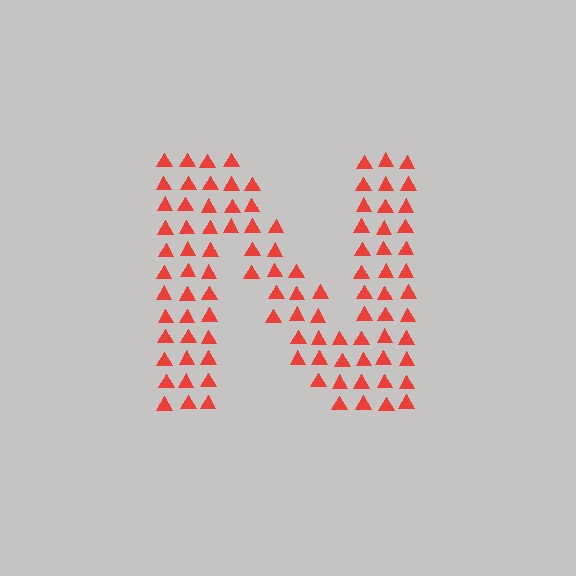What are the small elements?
The small elements are triangles.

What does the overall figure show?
The overall figure shows the letter N.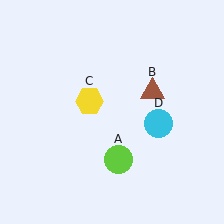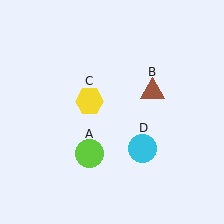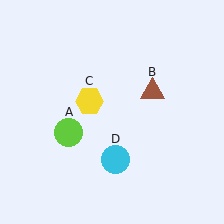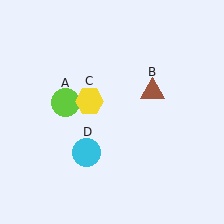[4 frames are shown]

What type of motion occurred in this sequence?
The lime circle (object A), cyan circle (object D) rotated clockwise around the center of the scene.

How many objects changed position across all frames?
2 objects changed position: lime circle (object A), cyan circle (object D).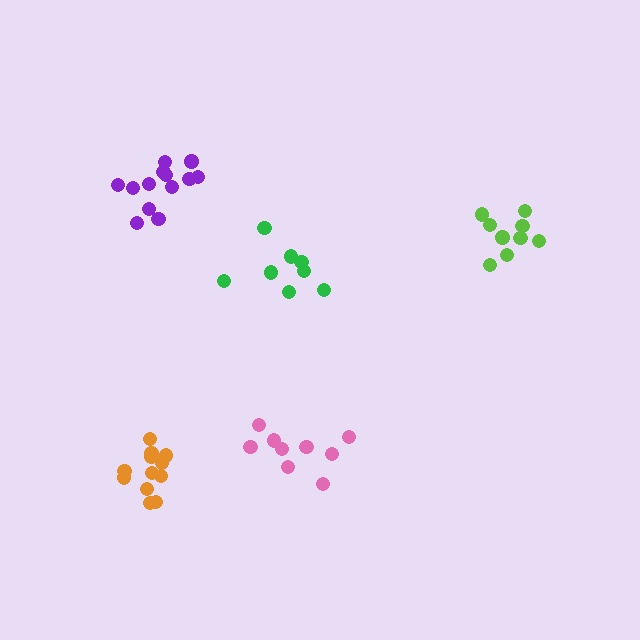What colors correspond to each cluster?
The clusters are colored: green, orange, pink, lime, purple.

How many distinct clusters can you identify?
There are 5 distinct clusters.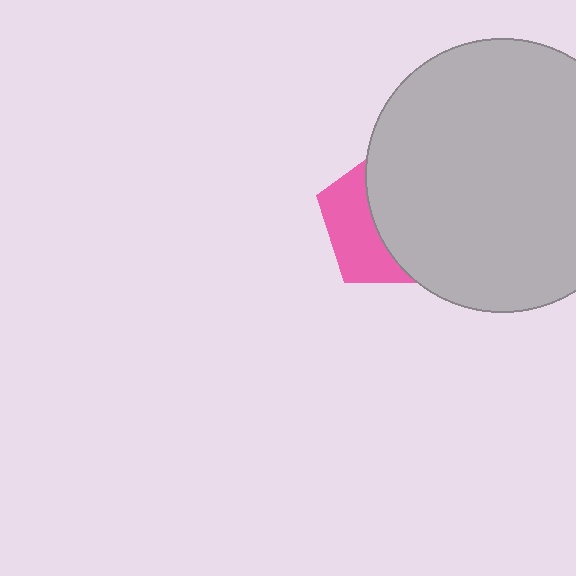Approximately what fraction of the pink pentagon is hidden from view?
Roughly 61% of the pink pentagon is hidden behind the light gray circle.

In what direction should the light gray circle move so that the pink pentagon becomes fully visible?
The light gray circle should move right. That is the shortest direction to clear the overlap and leave the pink pentagon fully visible.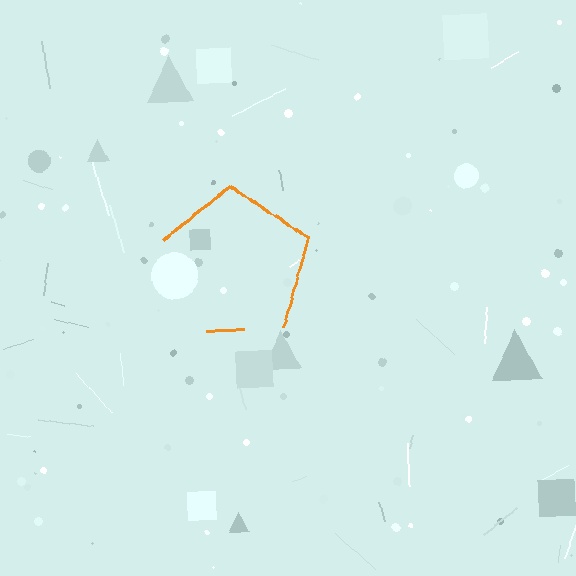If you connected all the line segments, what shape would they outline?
They would outline a pentagon.